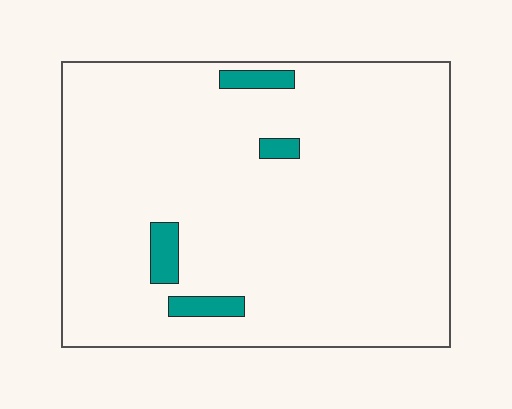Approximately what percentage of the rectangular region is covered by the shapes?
Approximately 5%.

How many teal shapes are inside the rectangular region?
4.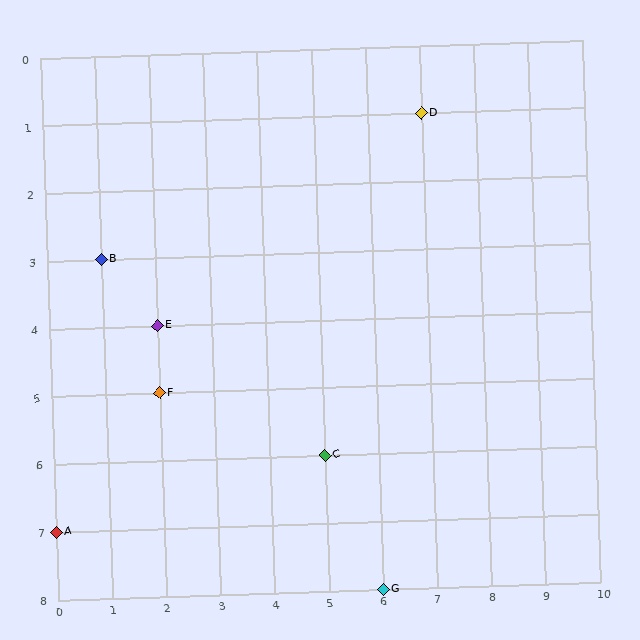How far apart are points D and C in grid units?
Points D and C are 2 columns and 5 rows apart (about 5.4 grid units diagonally).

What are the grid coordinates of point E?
Point E is at grid coordinates (2, 4).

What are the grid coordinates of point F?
Point F is at grid coordinates (2, 5).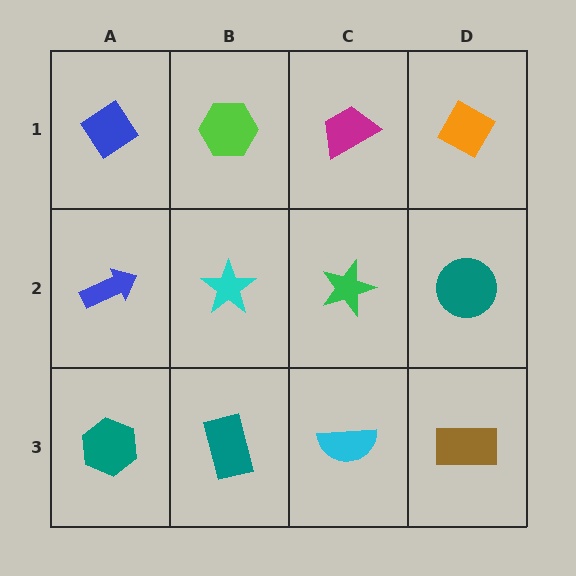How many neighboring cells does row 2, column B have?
4.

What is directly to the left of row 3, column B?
A teal hexagon.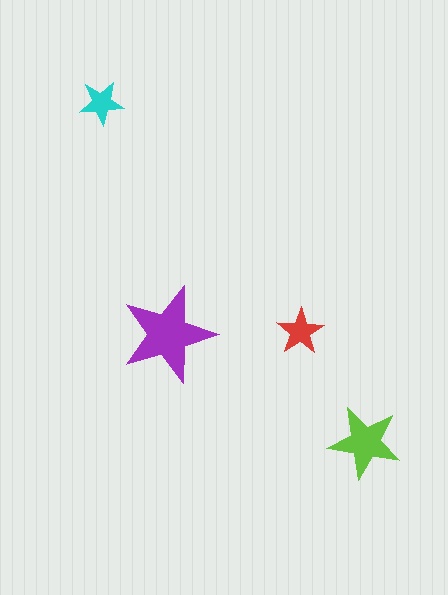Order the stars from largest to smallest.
the purple one, the lime one, the red one, the cyan one.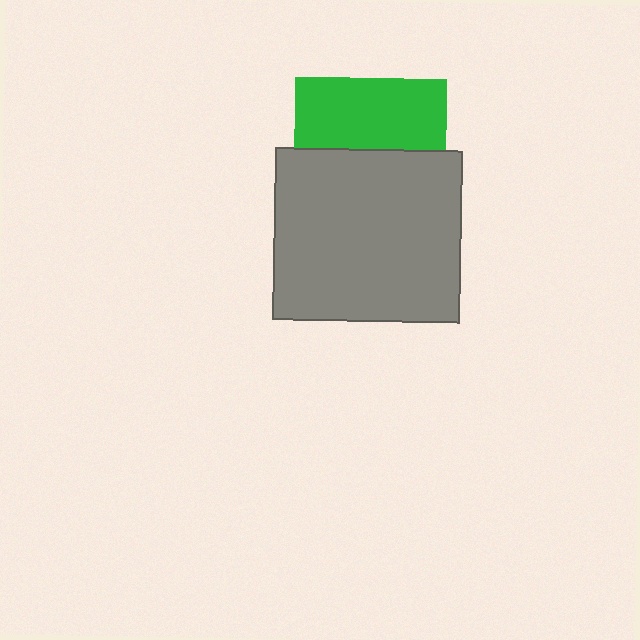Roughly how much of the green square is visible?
About half of it is visible (roughly 46%).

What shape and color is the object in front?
The object in front is a gray rectangle.